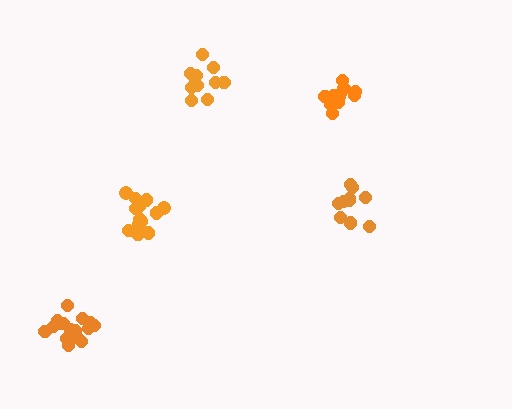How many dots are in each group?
Group 1: 16 dots, Group 2: 12 dots, Group 3: 10 dots, Group 4: 11 dots, Group 5: 14 dots (63 total).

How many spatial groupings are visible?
There are 5 spatial groupings.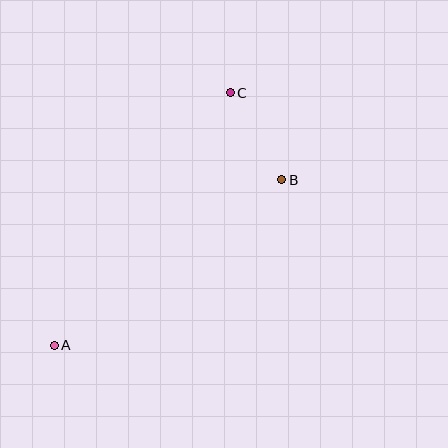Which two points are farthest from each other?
Points A and C are farthest from each other.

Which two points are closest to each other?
Points B and C are closest to each other.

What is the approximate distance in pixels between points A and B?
The distance between A and B is approximately 281 pixels.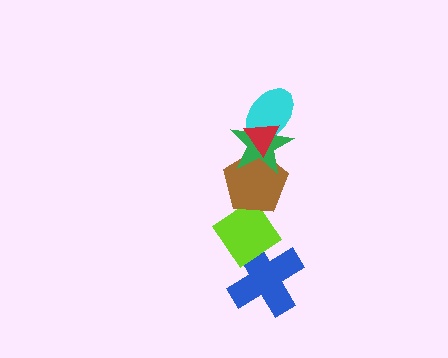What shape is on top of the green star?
The cyan ellipse is on top of the green star.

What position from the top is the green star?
The green star is 3rd from the top.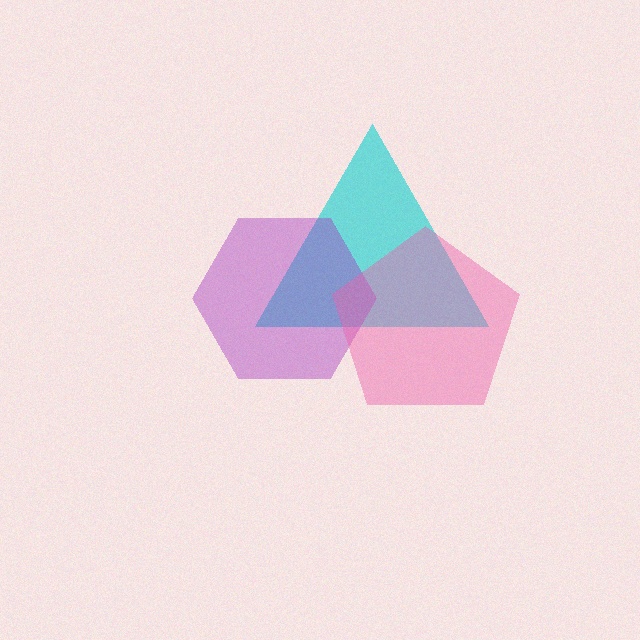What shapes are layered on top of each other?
The layered shapes are: a cyan triangle, a purple hexagon, a pink pentagon.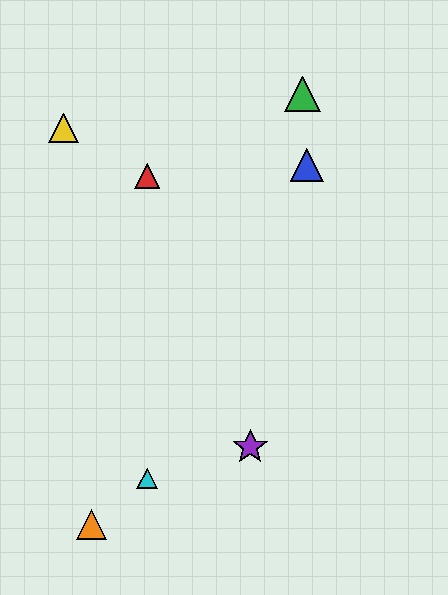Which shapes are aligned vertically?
The red triangle, the cyan triangle are aligned vertically.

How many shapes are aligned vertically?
2 shapes (the red triangle, the cyan triangle) are aligned vertically.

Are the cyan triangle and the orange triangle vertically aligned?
No, the cyan triangle is at x≈147 and the orange triangle is at x≈91.